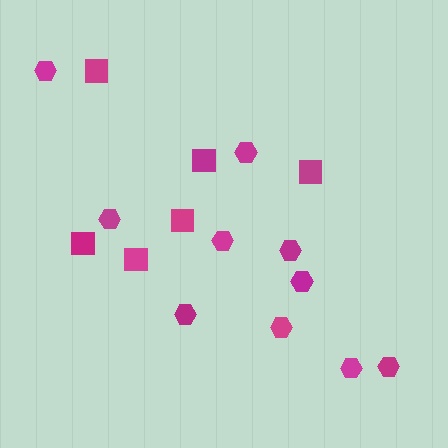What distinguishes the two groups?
There are 2 groups: one group of hexagons (10) and one group of squares (6).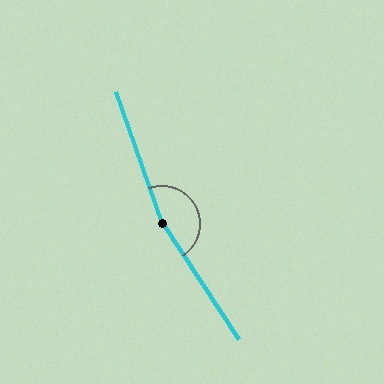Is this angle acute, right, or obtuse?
It is obtuse.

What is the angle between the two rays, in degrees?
Approximately 166 degrees.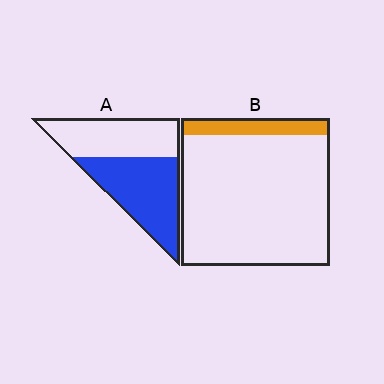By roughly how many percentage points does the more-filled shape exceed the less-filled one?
By roughly 45 percentage points (A over B).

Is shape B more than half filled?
No.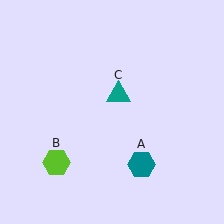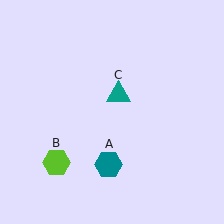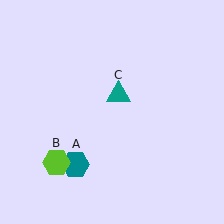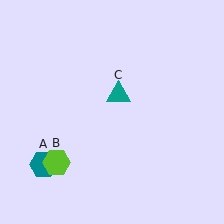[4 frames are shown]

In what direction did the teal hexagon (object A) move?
The teal hexagon (object A) moved left.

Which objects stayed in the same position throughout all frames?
Lime hexagon (object B) and teal triangle (object C) remained stationary.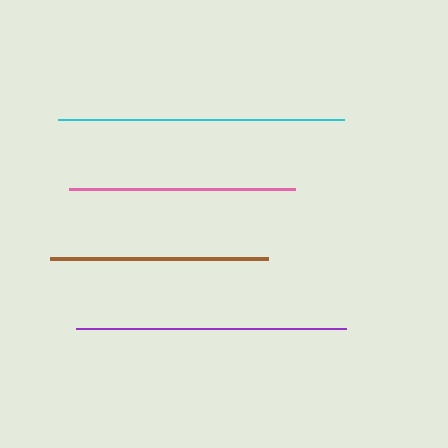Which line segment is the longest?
The cyan line is the longest at approximately 285 pixels.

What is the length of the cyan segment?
The cyan segment is approximately 285 pixels long.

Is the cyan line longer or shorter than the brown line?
The cyan line is longer than the brown line.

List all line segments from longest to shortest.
From longest to shortest: cyan, purple, pink, brown.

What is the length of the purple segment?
The purple segment is approximately 270 pixels long.